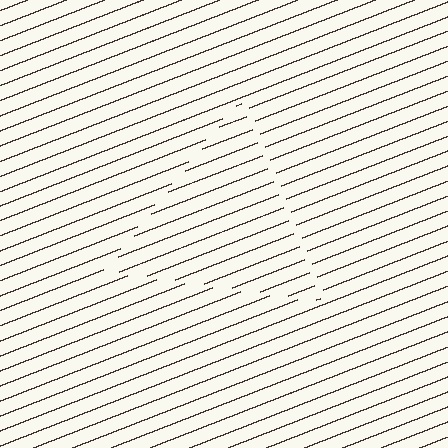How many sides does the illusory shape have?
3 sides — the line-ends trace a triangle.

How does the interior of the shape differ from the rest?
The interior of the shape contains the same grating, shifted by half a period — the contour is defined by the phase discontinuity where line-ends from the inner and outer gratings abut.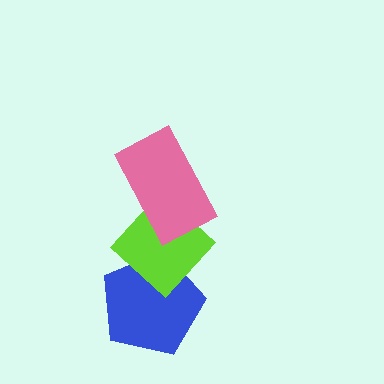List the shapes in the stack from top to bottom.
From top to bottom: the pink rectangle, the lime diamond, the blue pentagon.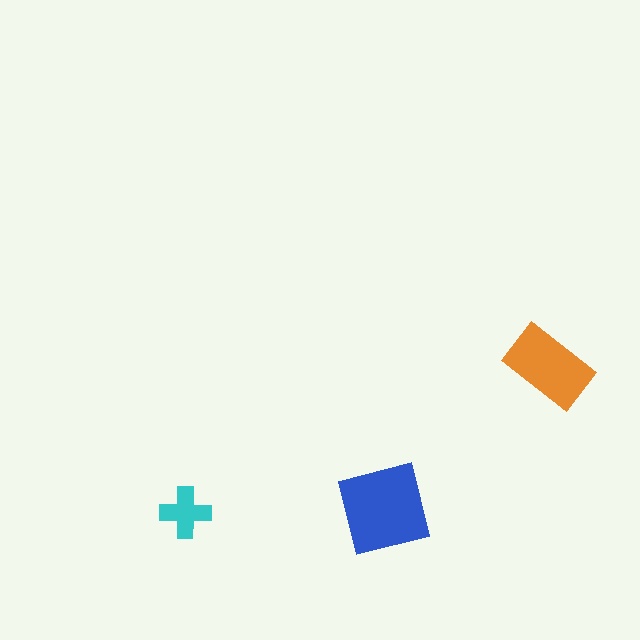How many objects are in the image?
There are 3 objects in the image.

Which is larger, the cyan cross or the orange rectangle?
The orange rectangle.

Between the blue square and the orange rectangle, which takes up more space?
The blue square.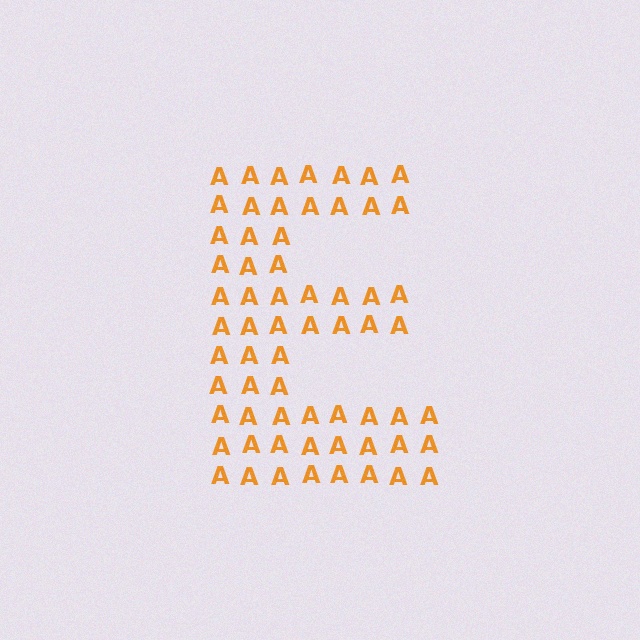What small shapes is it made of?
It is made of small letter A's.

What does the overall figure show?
The overall figure shows the letter E.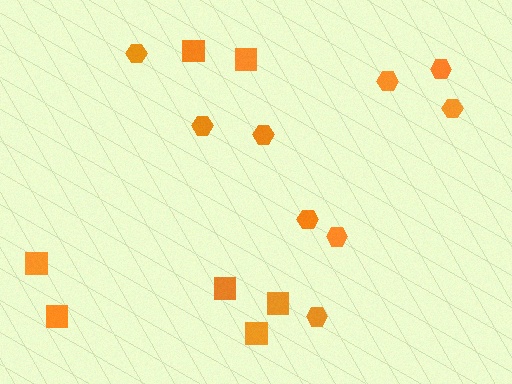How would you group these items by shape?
There are 2 groups: one group of hexagons (9) and one group of squares (7).